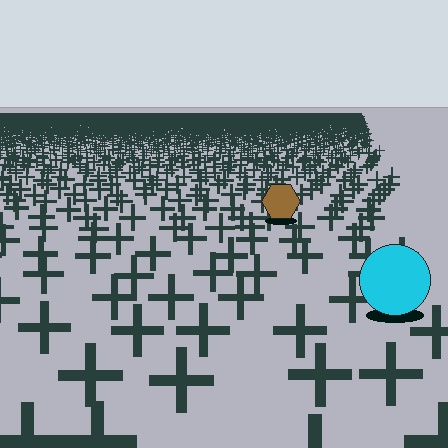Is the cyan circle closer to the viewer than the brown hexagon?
Yes. The cyan circle is closer — you can tell from the texture gradient: the ground texture is coarser near it.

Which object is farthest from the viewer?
The brown hexagon is farthest from the viewer. It appears smaller and the ground texture around it is denser.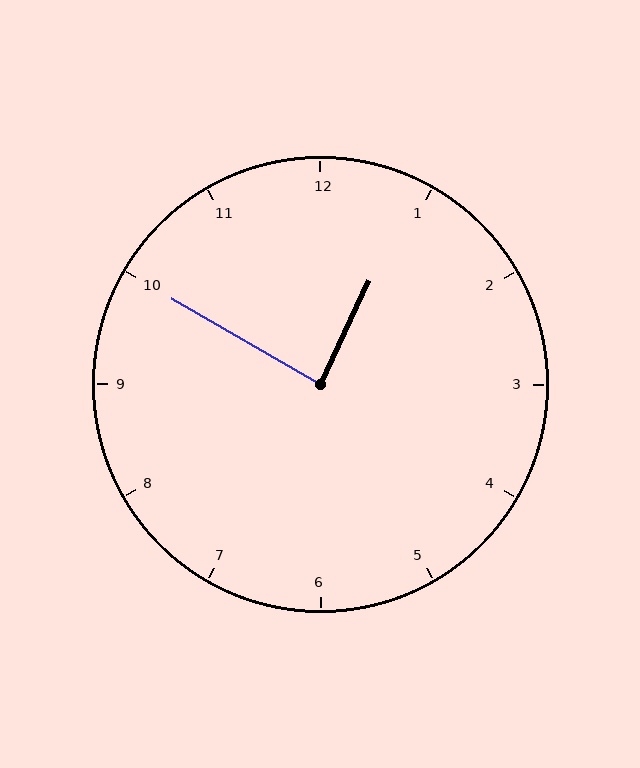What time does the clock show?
12:50.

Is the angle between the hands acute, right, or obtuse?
It is right.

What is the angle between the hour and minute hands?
Approximately 85 degrees.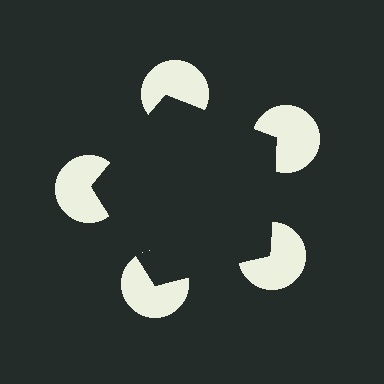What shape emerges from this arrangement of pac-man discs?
An illusory pentagon — its edges are inferred from the aligned wedge cuts in the pac-man discs, not physically drawn.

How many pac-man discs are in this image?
There are 5 — one at each vertex of the illusory pentagon.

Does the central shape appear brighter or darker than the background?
It typically appears slightly darker than the background, even though no actual brightness change is drawn.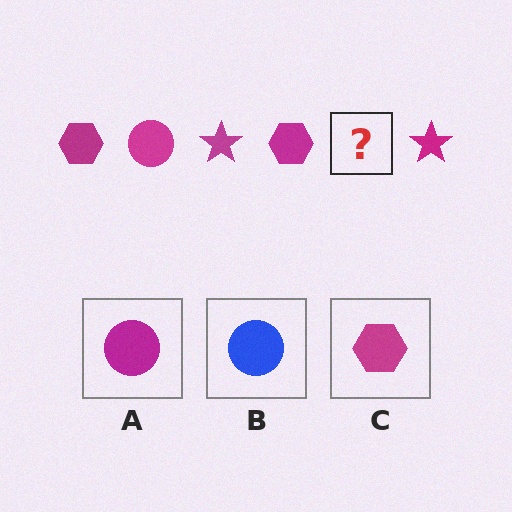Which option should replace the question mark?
Option A.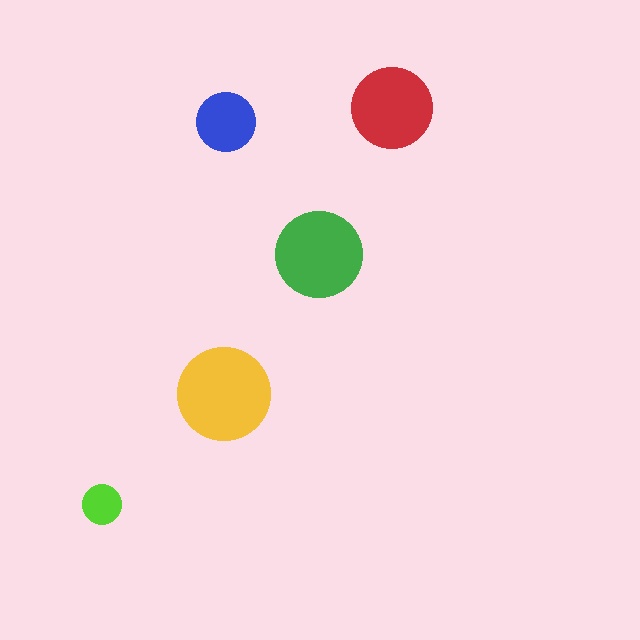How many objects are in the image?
There are 5 objects in the image.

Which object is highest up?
The red circle is topmost.